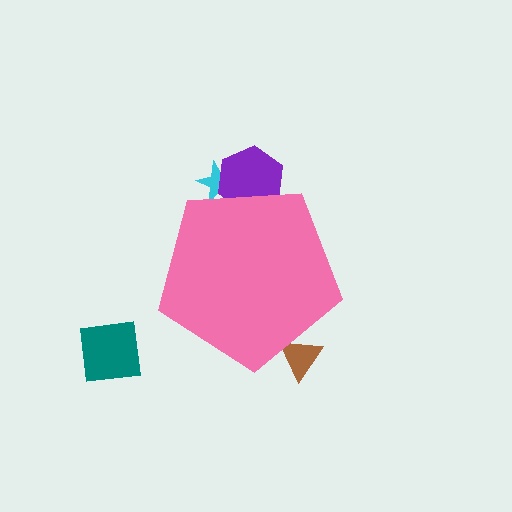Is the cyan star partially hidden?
Yes, the cyan star is partially hidden behind the pink pentagon.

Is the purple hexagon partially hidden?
Yes, the purple hexagon is partially hidden behind the pink pentagon.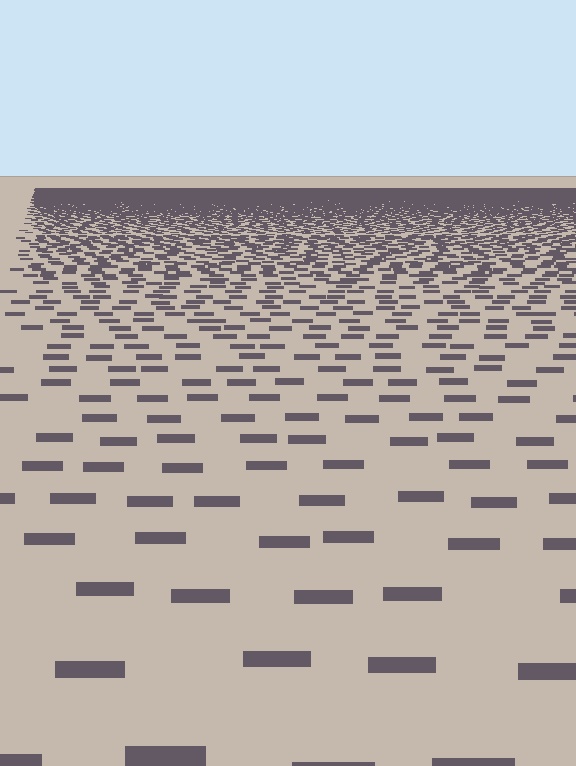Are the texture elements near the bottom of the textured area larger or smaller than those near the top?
Larger. Near the bottom, elements are closer to the viewer and appear at a bigger on-screen size.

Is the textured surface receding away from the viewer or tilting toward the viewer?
The surface is receding away from the viewer. Texture elements get smaller and denser toward the top.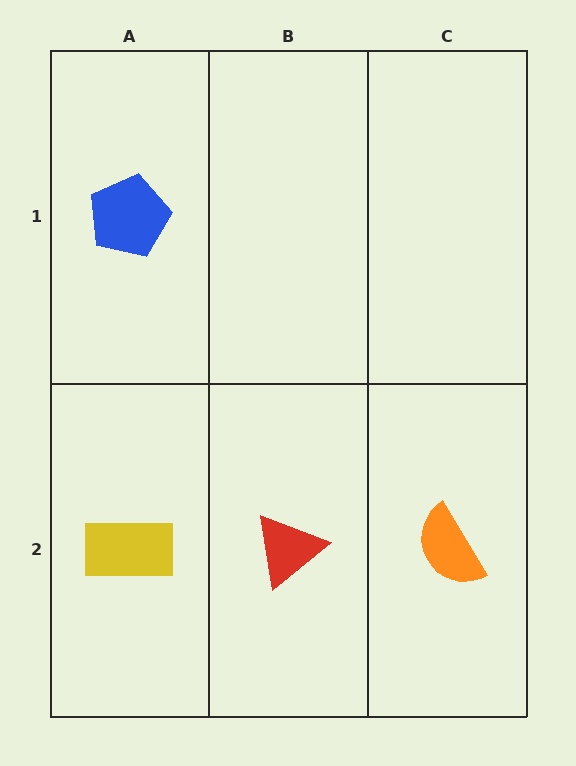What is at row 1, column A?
A blue pentagon.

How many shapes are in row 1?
1 shape.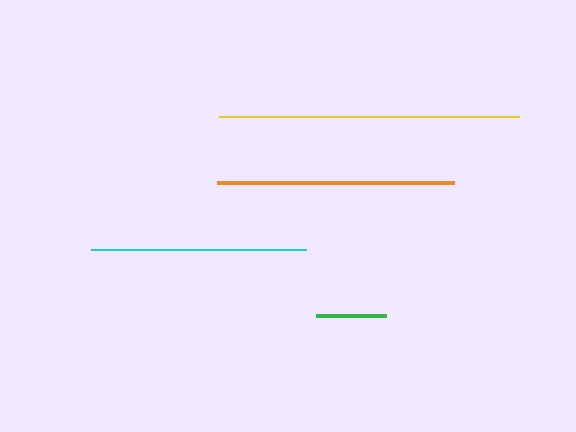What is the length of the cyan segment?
The cyan segment is approximately 215 pixels long.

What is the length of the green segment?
The green segment is approximately 69 pixels long.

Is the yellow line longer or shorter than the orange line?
The yellow line is longer than the orange line.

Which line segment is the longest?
The yellow line is the longest at approximately 301 pixels.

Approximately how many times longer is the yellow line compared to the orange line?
The yellow line is approximately 1.3 times the length of the orange line.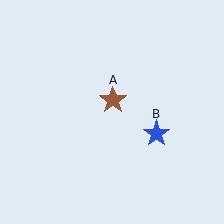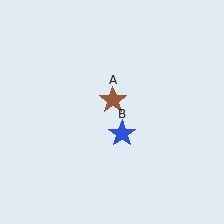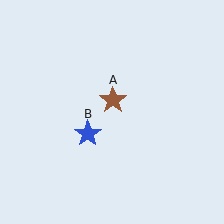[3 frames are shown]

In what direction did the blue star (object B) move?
The blue star (object B) moved left.